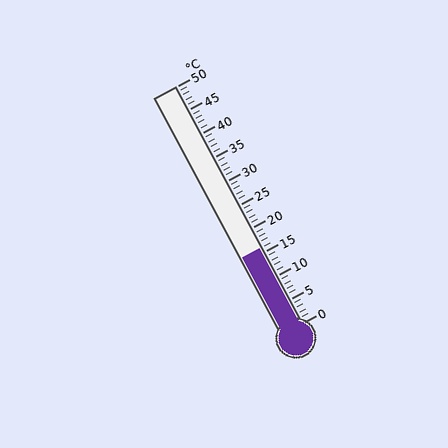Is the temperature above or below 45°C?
The temperature is below 45°C.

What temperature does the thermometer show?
The thermometer shows approximately 16°C.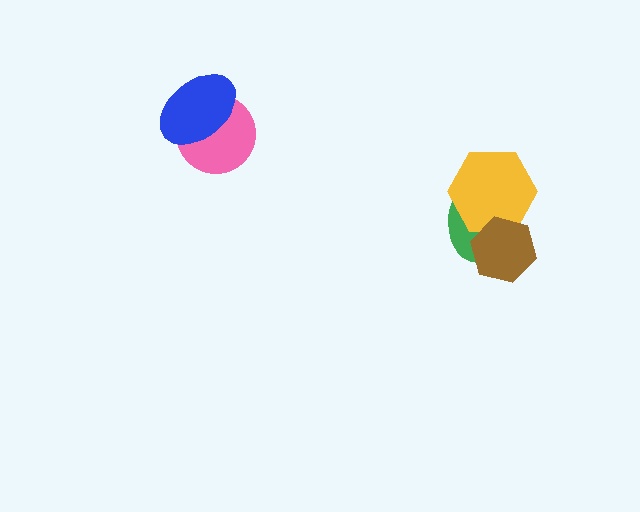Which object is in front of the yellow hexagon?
The brown hexagon is in front of the yellow hexagon.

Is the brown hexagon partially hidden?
No, no other shape covers it.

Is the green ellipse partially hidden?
Yes, it is partially covered by another shape.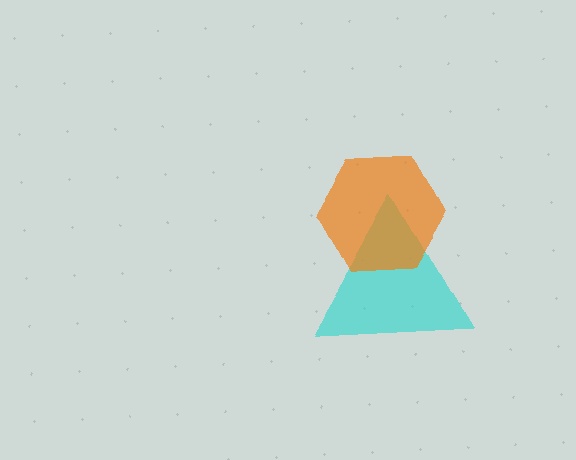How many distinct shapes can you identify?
There are 2 distinct shapes: a cyan triangle, an orange hexagon.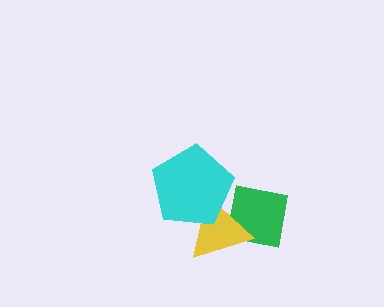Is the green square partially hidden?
Yes, it is partially covered by another shape.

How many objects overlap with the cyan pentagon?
2 objects overlap with the cyan pentagon.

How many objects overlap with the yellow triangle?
2 objects overlap with the yellow triangle.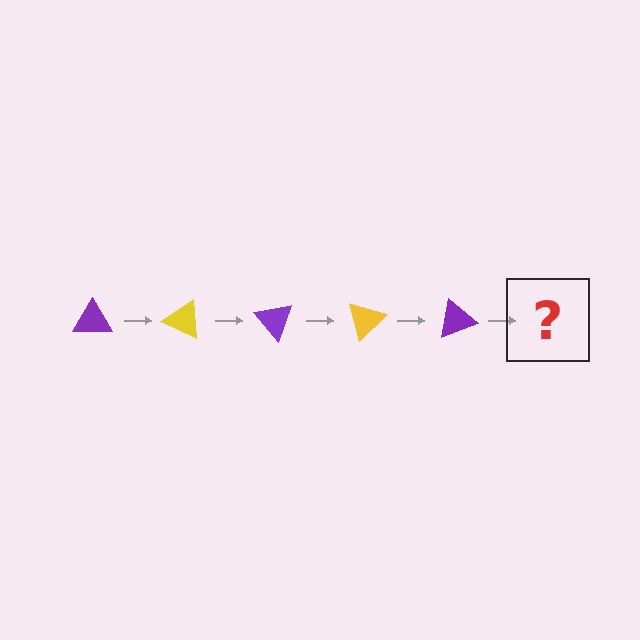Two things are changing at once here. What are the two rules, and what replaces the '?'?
The two rules are that it rotates 25 degrees each step and the color cycles through purple and yellow. The '?' should be a yellow triangle, rotated 125 degrees from the start.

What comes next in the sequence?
The next element should be a yellow triangle, rotated 125 degrees from the start.